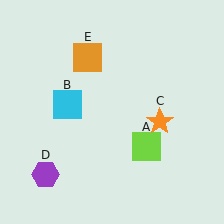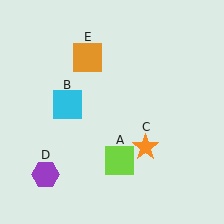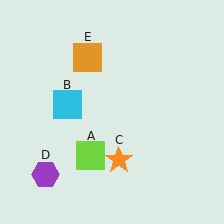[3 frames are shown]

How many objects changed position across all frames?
2 objects changed position: lime square (object A), orange star (object C).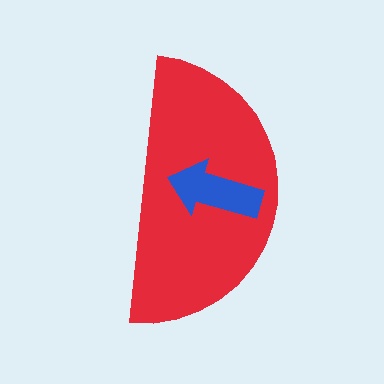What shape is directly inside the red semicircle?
The blue arrow.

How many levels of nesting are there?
2.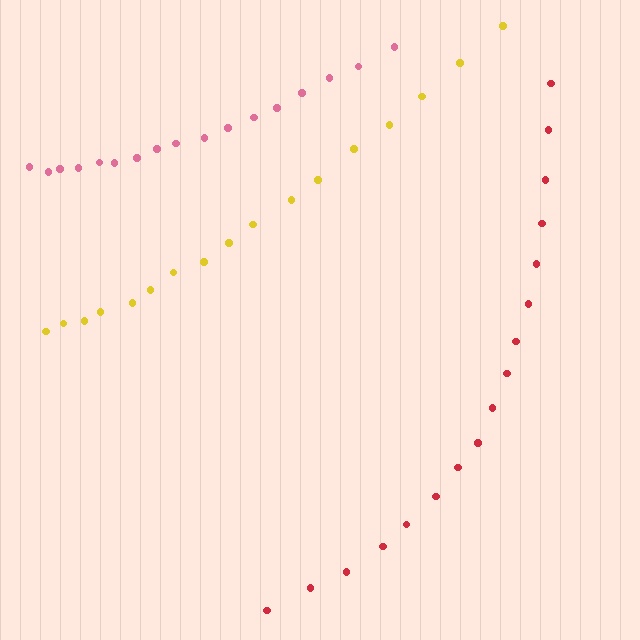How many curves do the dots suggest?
There are 3 distinct paths.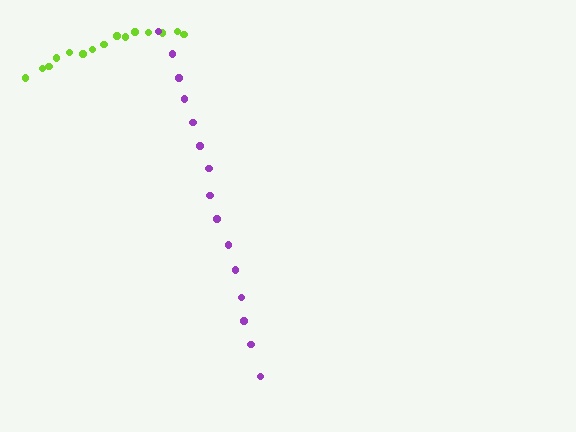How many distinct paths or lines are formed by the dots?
There are 2 distinct paths.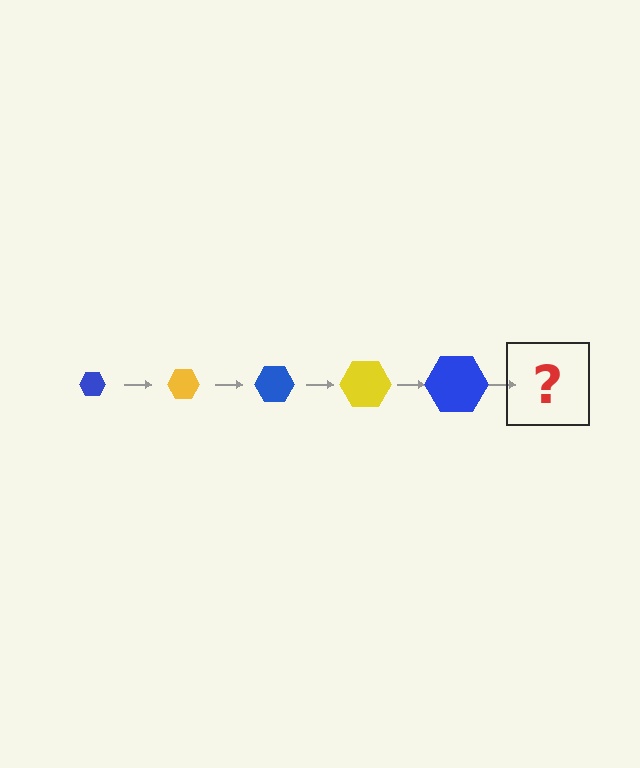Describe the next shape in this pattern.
It should be a yellow hexagon, larger than the previous one.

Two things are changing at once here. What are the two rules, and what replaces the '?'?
The two rules are that the hexagon grows larger each step and the color cycles through blue and yellow. The '?' should be a yellow hexagon, larger than the previous one.